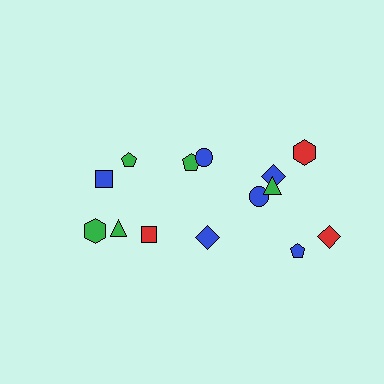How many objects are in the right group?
There are 8 objects.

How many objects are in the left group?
There are 6 objects.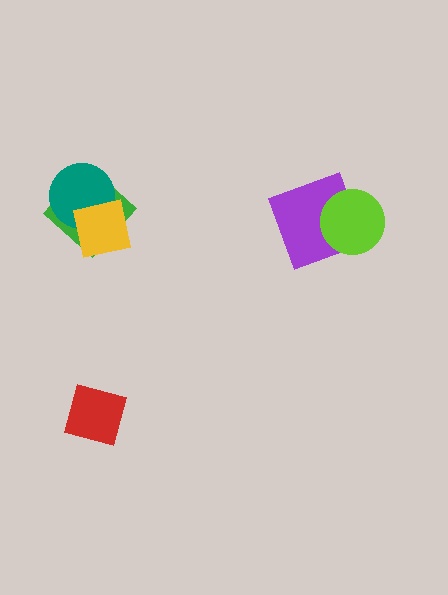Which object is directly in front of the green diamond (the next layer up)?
The teal circle is directly in front of the green diamond.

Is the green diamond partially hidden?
Yes, it is partially covered by another shape.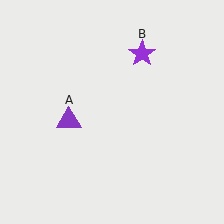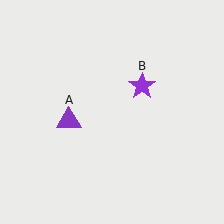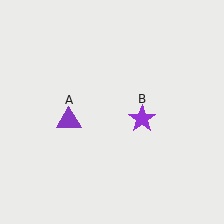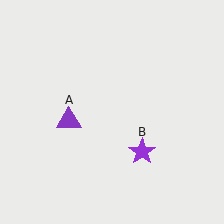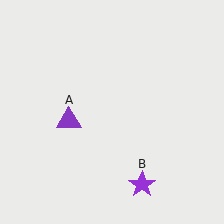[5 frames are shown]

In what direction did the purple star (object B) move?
The purple star (object B) moved down.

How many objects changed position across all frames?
1 object changed position: purple star (object B).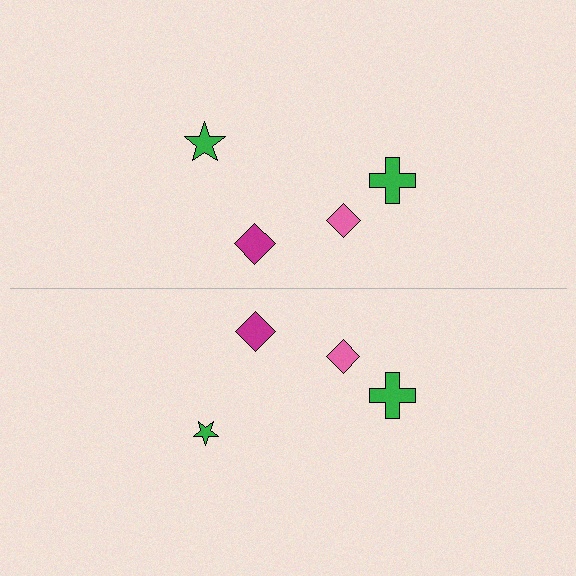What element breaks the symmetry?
The green star on the bottom side has a different size than its mirror counterpart.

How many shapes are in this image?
There are 8 shapes in this image.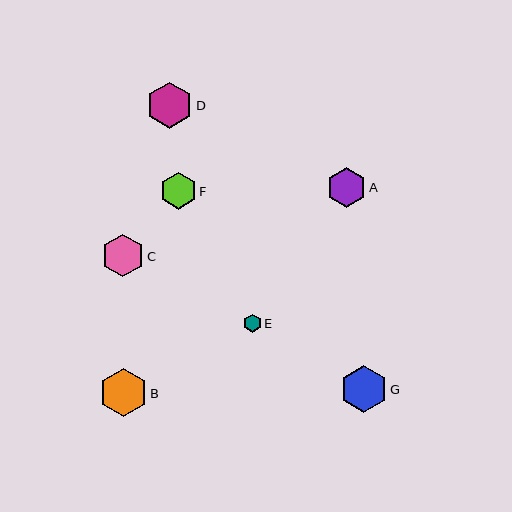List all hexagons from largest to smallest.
From largest to smallest: B, G, D, C, A, F, E.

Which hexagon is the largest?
Hexagon B is the largest with a size of approximately 48 pixels.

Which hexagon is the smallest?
Hexagon E is the smallest with a size of approximately 18 pixels.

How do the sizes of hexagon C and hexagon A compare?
Hexagon C and hexagon A are approximately the same size.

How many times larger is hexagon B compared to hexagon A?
Hexagon B is approximately 1.2 times the size of hexagon A.